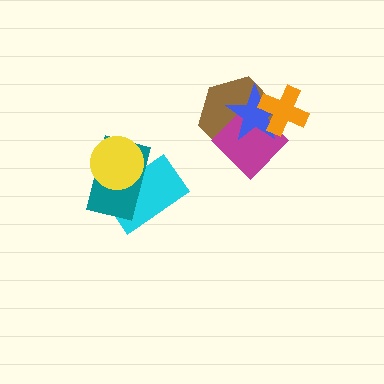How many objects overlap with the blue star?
3 objects overlap with the blue star.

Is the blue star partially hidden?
Yes, it is partially covered by another shape.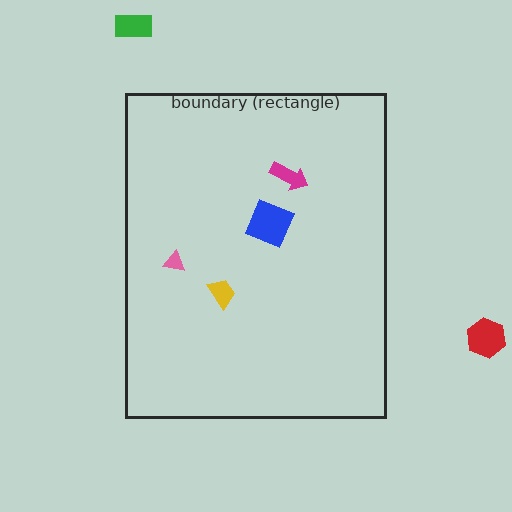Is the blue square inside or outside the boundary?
Inside.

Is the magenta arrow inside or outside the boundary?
Inside.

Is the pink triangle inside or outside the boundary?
Inside.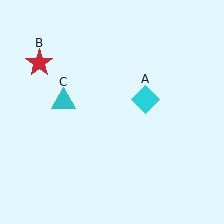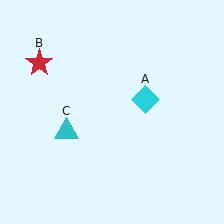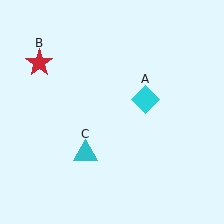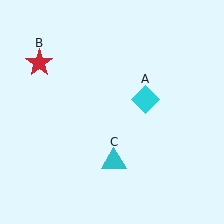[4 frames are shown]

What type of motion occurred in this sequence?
The cyan triangle (object C) rotated counterclockwise around the center of the scene.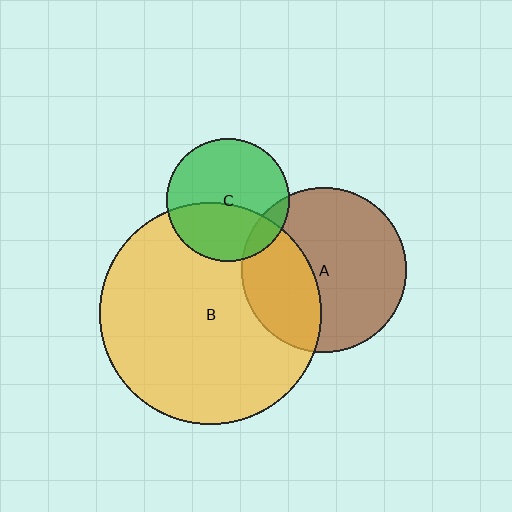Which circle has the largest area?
Circle B (yellow).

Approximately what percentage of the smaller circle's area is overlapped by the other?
Approximately 35%.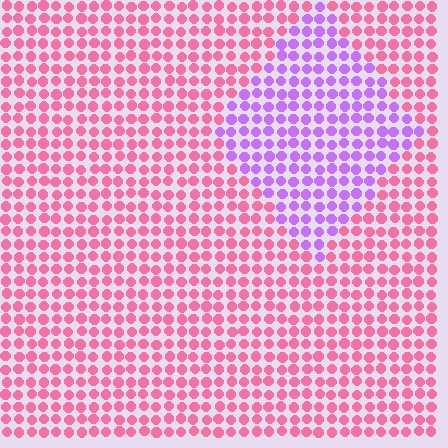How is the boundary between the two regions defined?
The boundary is defined purely by a slight shift in hue (about 59 degrees). Spacing, size, and orientation are identical on both sides.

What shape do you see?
I see a diamond.